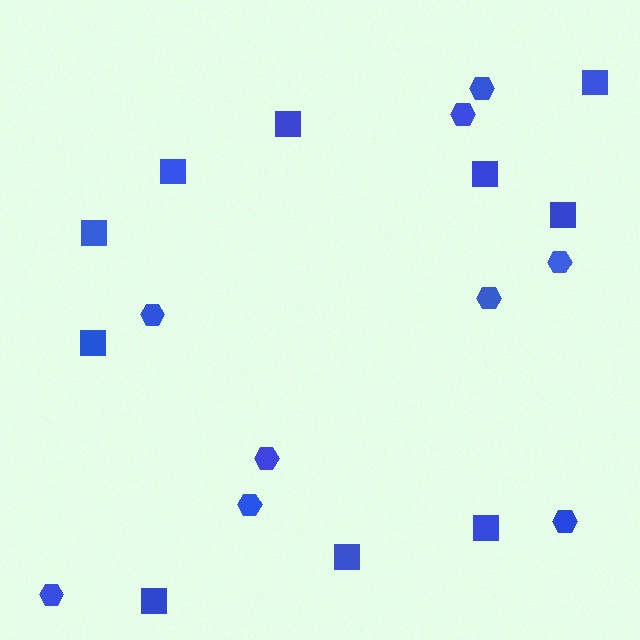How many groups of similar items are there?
There are 2 groups: one group of hexagons (9) and one group of squares (10).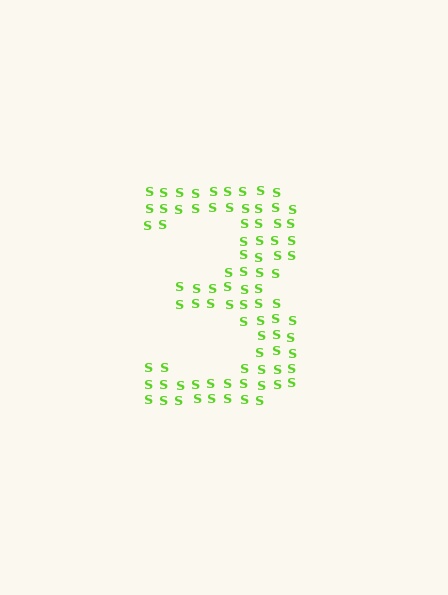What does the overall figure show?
The overall figure shows the digit 3.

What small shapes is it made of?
It is made of small letter S's.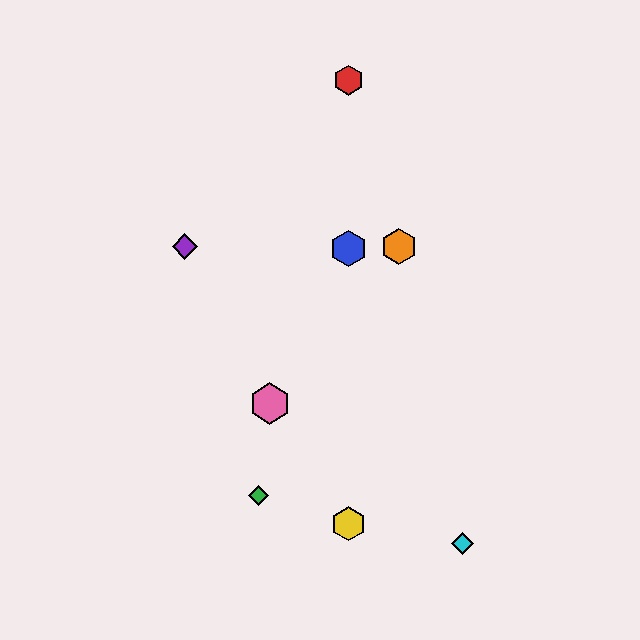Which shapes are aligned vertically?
The red hexagon, the blue hexagon, the yellow hexagon are aligned vertically.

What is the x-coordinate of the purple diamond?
The purple diamond is at x≈185.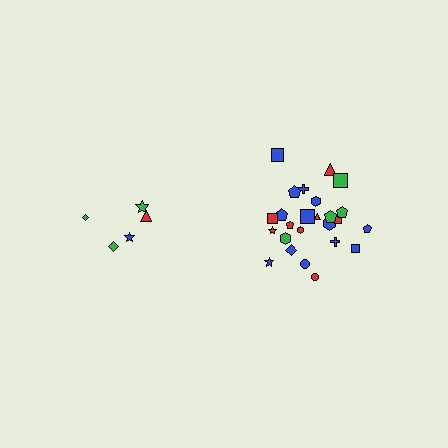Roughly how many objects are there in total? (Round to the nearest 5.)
Roughly 30 objects in total.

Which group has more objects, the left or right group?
The right group.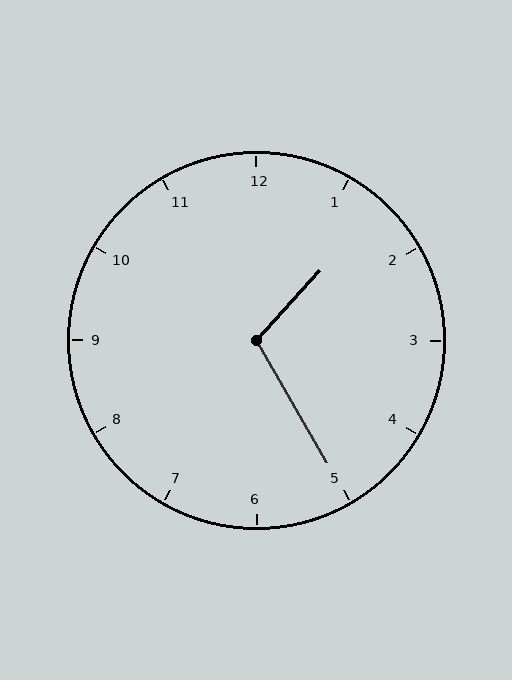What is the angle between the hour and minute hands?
Approximately 108 degrees.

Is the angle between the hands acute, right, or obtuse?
It is obtuse.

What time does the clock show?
1:25.